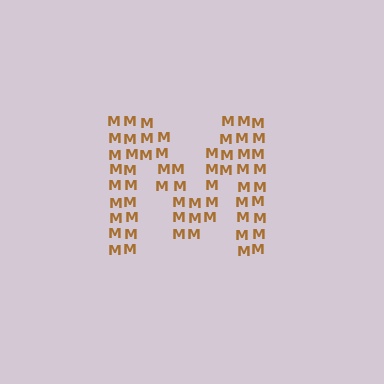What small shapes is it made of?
It is made of small letter M's.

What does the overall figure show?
The overall figure shows the letter M.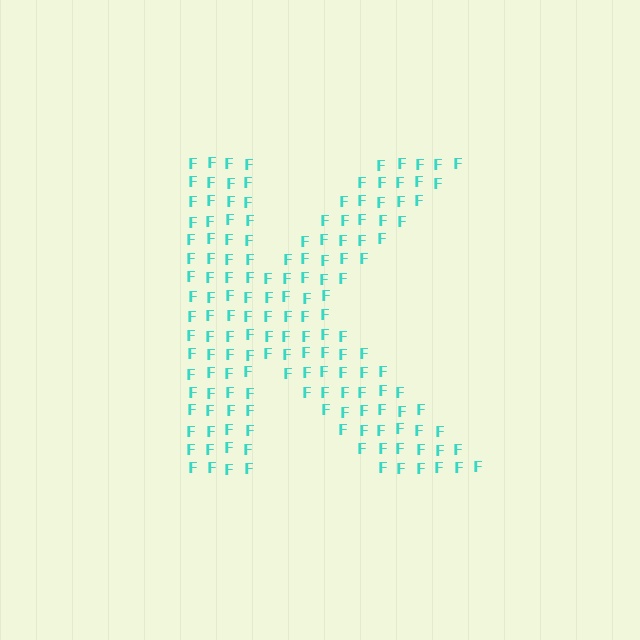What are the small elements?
The small elements are letter F's.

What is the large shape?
The large shape is the letter K.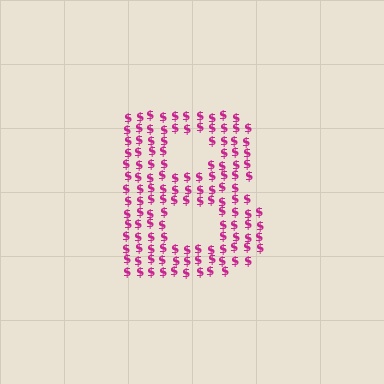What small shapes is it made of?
It is made of small dollar signs.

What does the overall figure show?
The overall figure shows the letter B.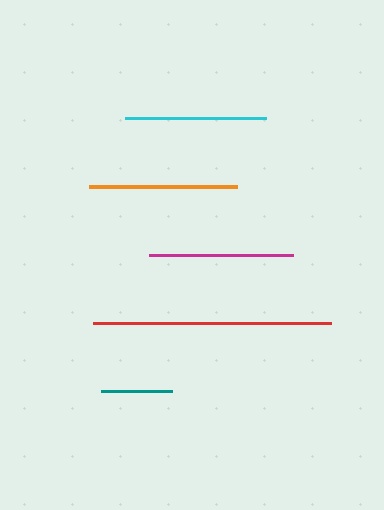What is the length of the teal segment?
The teal segment is approximately 71 pixels long.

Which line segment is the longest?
The red line is the longest at approximately 238 pixels.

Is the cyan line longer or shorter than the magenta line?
The magenta line is longer than the cyan line.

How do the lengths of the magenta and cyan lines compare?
The magenta and cyan lines are approximately the same length.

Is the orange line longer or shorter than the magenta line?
The orange line is longer than the magenta line.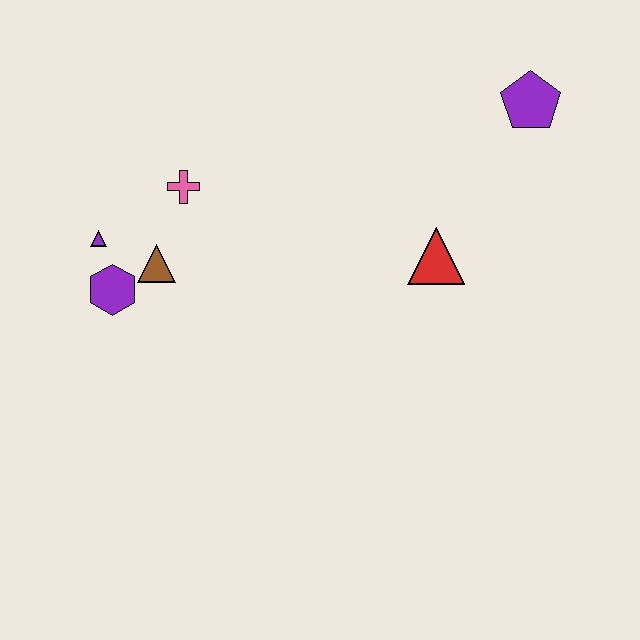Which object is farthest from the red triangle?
The purple triangle is farthest from the red triangle.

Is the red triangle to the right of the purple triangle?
Yes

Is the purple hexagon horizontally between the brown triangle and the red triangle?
No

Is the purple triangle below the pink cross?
Yes